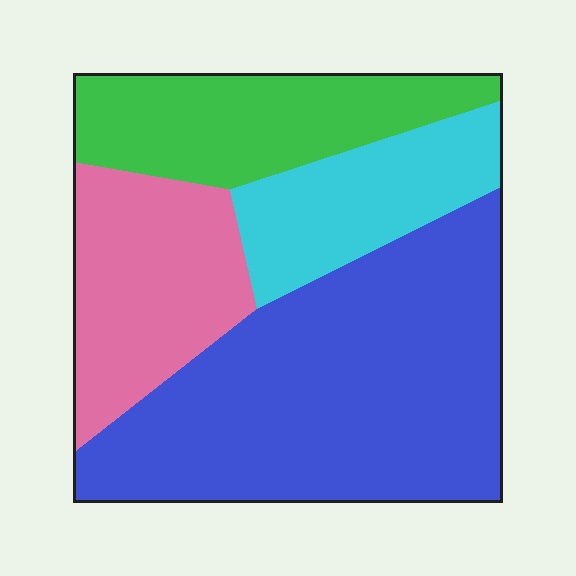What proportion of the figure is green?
Green covers 19% of the figure.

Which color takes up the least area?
Cyan, at roughly 15%.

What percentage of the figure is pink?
Pink takes up about one fifth (1/5) of the figure.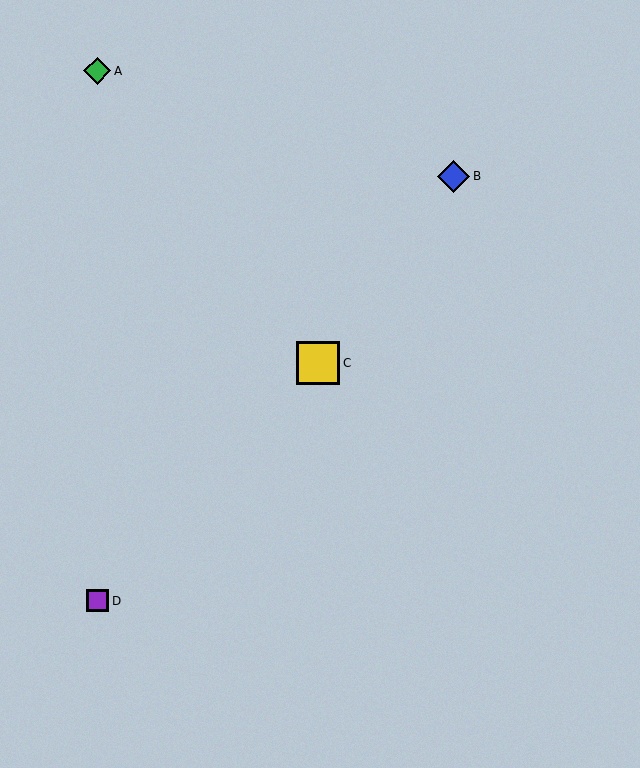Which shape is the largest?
The yellow square (labeled C) is the largest.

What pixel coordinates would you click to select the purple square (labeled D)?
Click at (98, 601) to select the purple square D.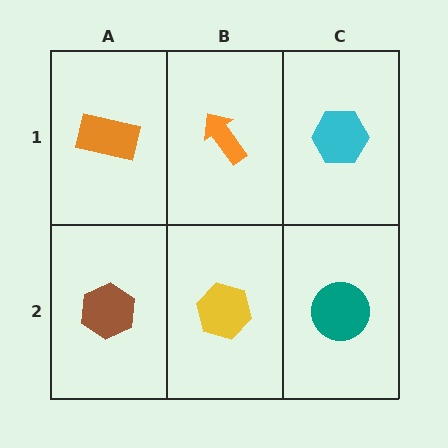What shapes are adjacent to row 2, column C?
A cyan hexagon (row 1, column C), a yellow hexagon (row 2, column B).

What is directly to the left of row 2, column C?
A yellow hexagon.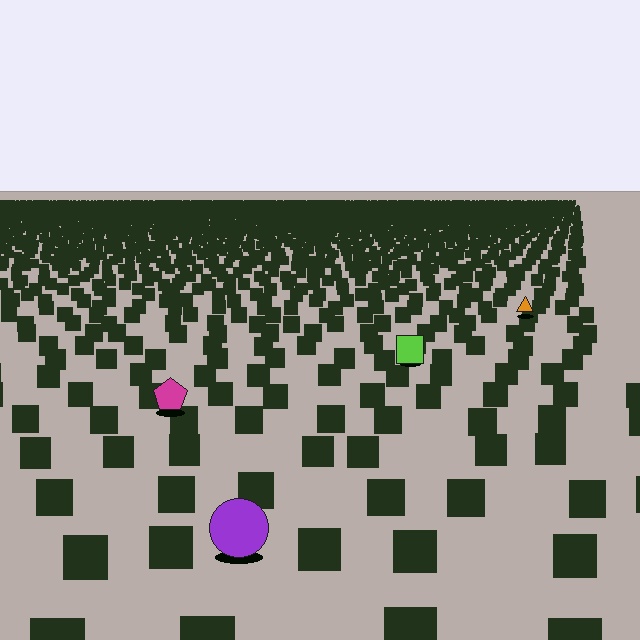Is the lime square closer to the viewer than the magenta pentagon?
No. The magenta pentagon is closer — you can tell from the texture gradient: the ground texture is coarser near it.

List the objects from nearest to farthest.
From nearest to farthest: the purple circle, the magenta pentagon, the lime square, the orange triangle.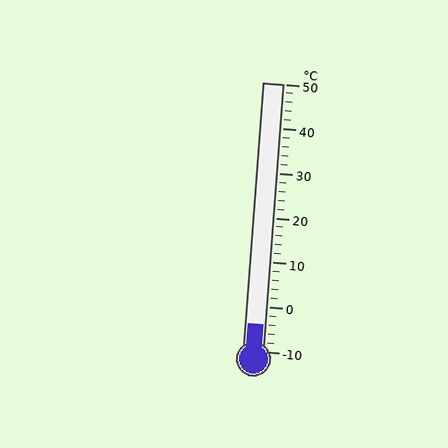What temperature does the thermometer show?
The thermometer shows approximately -4°C.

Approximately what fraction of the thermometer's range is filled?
The thermometer is filled to approximately 10% of its range.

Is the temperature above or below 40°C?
The temperature is below 40°C.